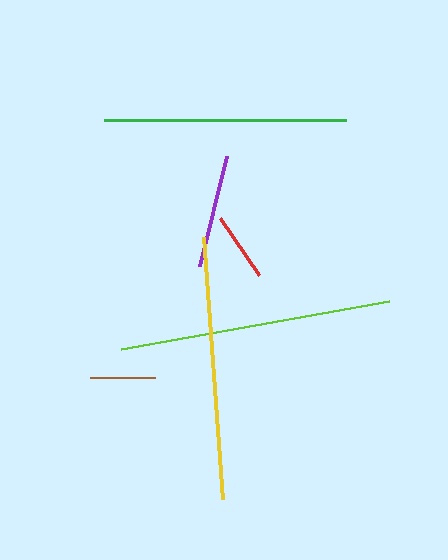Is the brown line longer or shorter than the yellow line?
The yellow line is longer than the brown line.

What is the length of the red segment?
The red segment is approximately 70 pixels long.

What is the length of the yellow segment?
The yellow segment is approximately 263 pixels long.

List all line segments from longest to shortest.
From longest to shortest: lime, yellow, green, purple, red, brown.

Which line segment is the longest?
The lime line is the longest at approximately 272 pixels.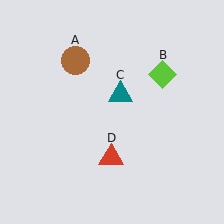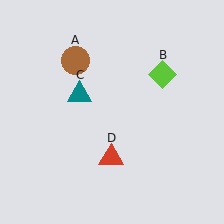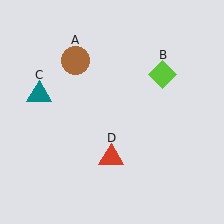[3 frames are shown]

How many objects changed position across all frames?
1 object changed position: teal triangle (object C).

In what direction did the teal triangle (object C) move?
The teal triangle (object C) moved left.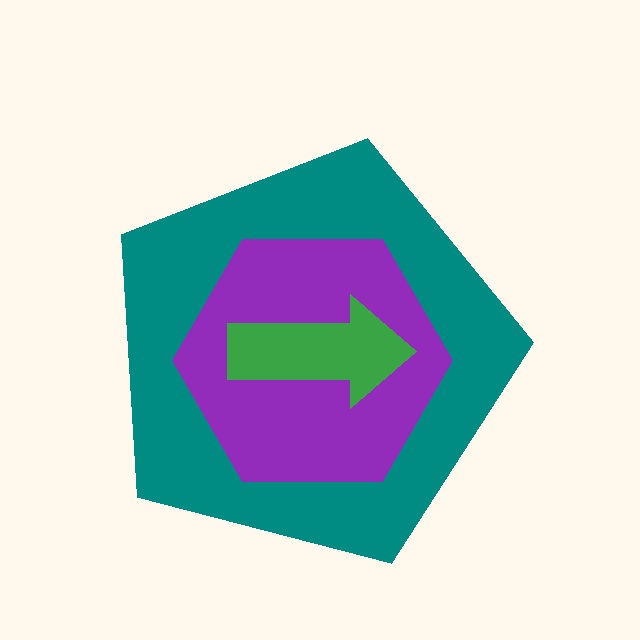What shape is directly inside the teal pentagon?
The purple hexagon.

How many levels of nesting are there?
3.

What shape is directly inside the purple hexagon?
The green arrow.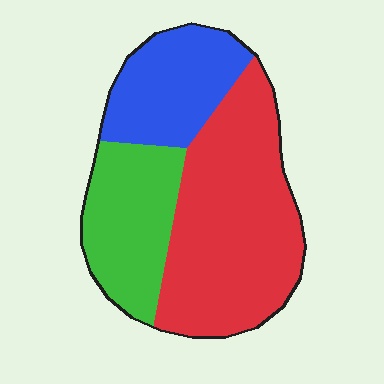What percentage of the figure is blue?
Blue covers 23% of the figure.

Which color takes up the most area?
Red, at roughly 50%.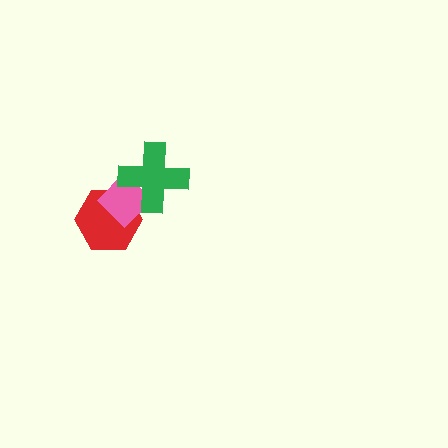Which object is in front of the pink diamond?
The green cross is in front of the pink diamond.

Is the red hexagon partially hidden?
Yes, it is partially covered by another shape.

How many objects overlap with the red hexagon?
2 objects overlap with the red hexagon.